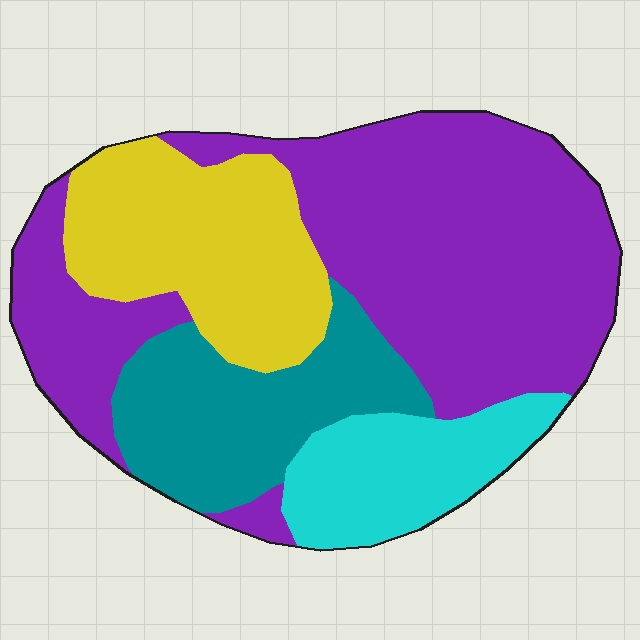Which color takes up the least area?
Cyan, at roughly 15%.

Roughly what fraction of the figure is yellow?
Yellow takes up about one fifth (1/5) of the figure.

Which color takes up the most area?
Purple, at roughly 50%.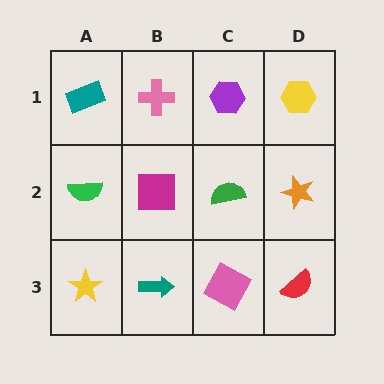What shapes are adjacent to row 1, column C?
A green semicircle (row 2, column C), a pink cross (row 1, column B), a yellow hexagon (row 1, column D).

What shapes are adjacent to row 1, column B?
A magenta square (row 2, column B), a teal rectangle (row 1, column A), a purple hexagon (row 1, column C).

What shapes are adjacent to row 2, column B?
A pink cross (row 1, column B), a teal arrow (row 3, column B), a green semicircle (row 2, column A), a green semicircle (row 2, column C).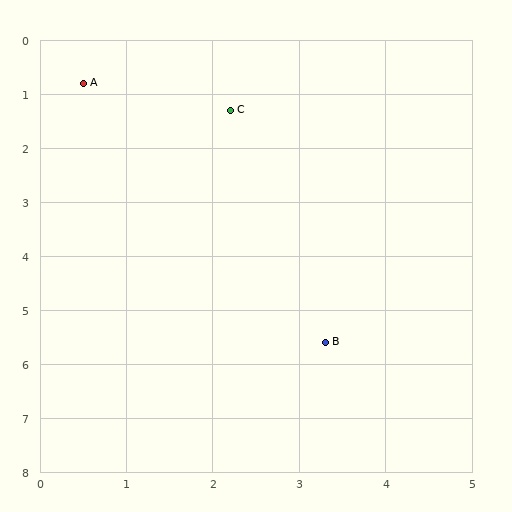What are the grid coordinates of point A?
Point A is at approximately (0.5, 0.8).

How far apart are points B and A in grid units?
Points B and A are about 5.6 grid units apart.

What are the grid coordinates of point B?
Point B is at approximately (3.3, 5.6).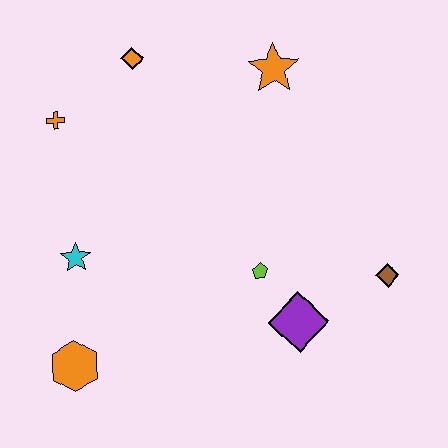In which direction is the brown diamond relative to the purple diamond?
The brown diamond is to the right of the purple diamond.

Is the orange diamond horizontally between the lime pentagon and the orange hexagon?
Yes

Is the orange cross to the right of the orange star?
No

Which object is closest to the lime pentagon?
The purple diamond is closest to the lime pentagon.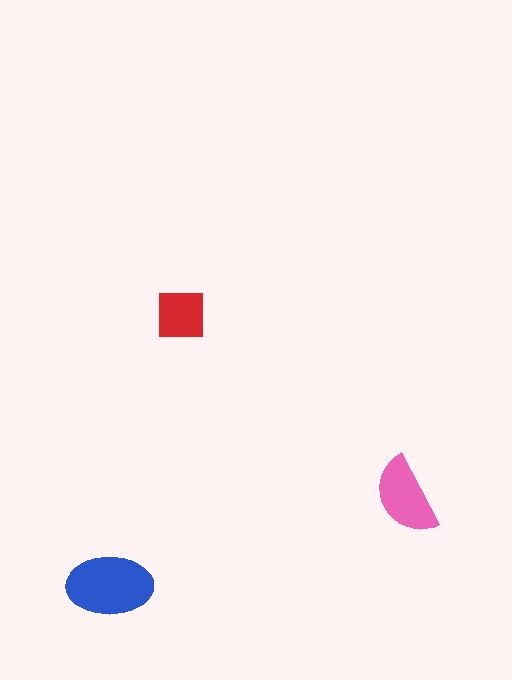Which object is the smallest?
The red square.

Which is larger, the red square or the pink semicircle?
The pink semicircle.